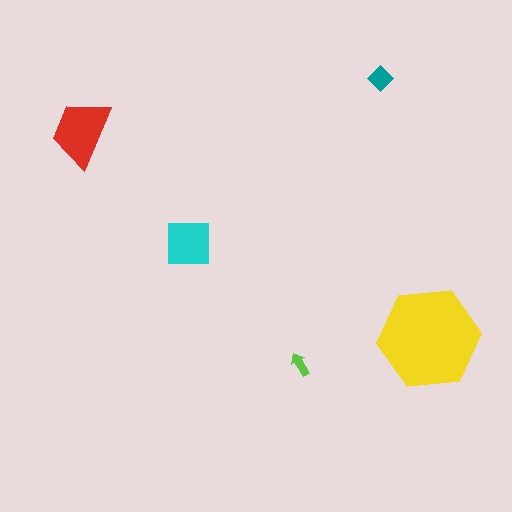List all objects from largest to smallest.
The yellow hexagon, the red trapezoid, the cyan square, the teal diamond, the lime arrow.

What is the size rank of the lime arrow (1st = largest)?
5th.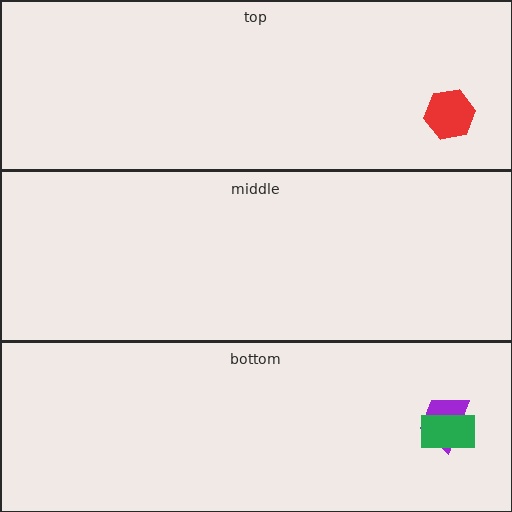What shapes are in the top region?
The red hexagon.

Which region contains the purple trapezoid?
The bottom region.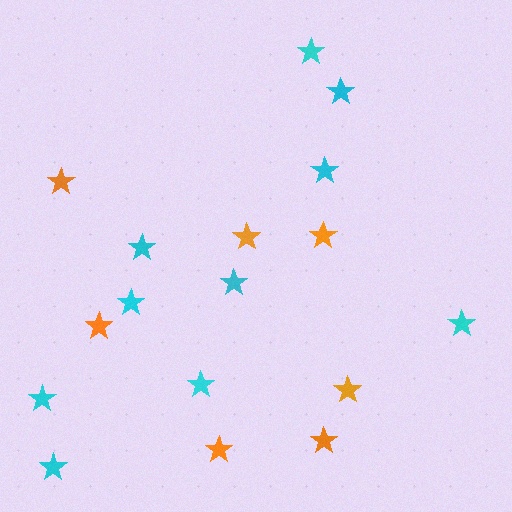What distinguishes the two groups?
There are 2 groups: one group of cyan stars (10) and one group of orange stars (7).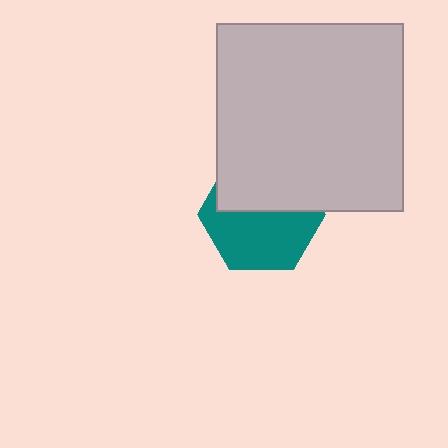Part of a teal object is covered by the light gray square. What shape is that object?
It is a hexagon.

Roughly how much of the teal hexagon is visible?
About half of it is visible (roughly 55%).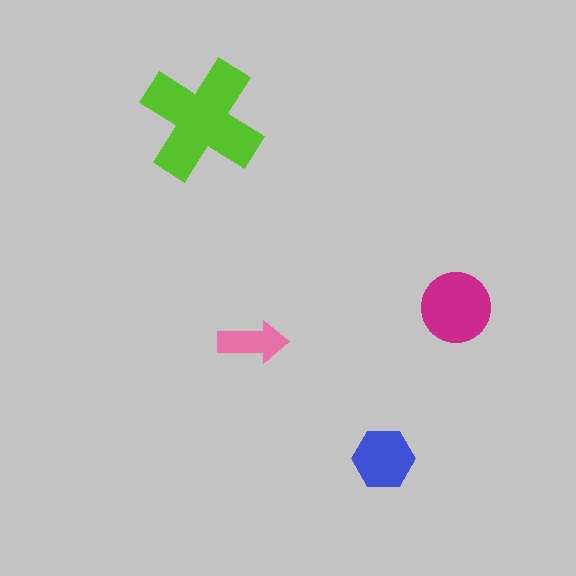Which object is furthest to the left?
The lime cross is leftmost.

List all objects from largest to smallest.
The lime cross, the magenta circle, the blue hexagon, the pink arrow.